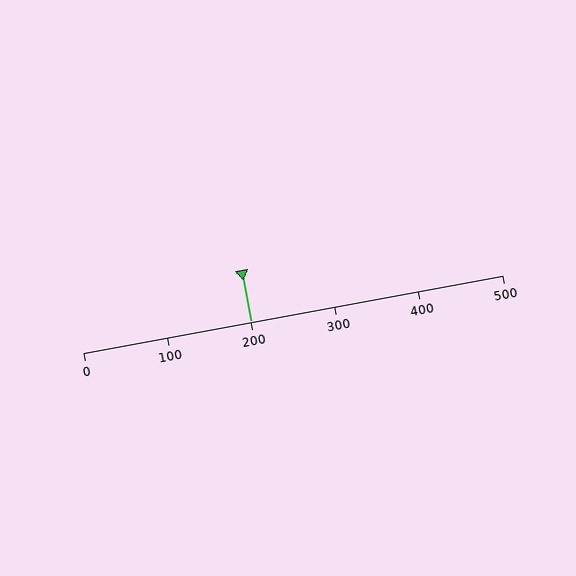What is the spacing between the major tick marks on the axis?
The major ticks are spaced 100 apart.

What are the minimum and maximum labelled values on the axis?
The axis runs from 0 to 500.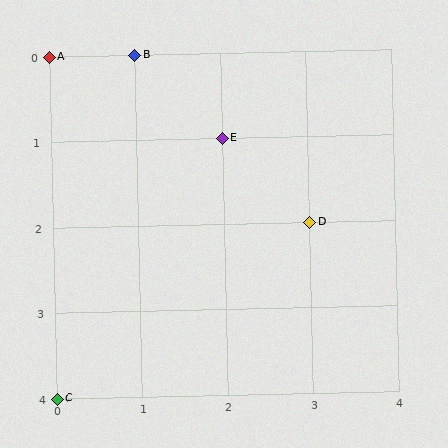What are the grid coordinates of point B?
Point B is at grid coordinates (1, 0).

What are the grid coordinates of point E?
Point E is at grid coordinates (2, 1).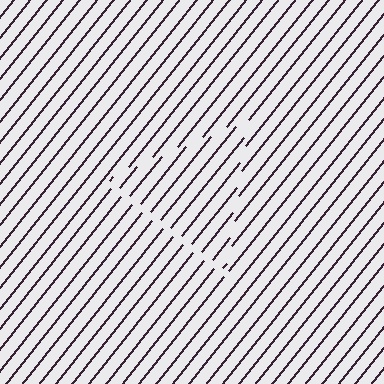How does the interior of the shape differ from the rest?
The interior of the shape contains the same grating, shifted by half a period — the contour is defined by the phase discontinuity where line-ends from the inner and outer gratings abut.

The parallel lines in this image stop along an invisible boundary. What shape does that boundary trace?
An illusory triangle. The interior of the shape contains the same grating, shifted by half a period — the contour is defined by the phase discontinuity where line-ends from the inner and outer gratings abut.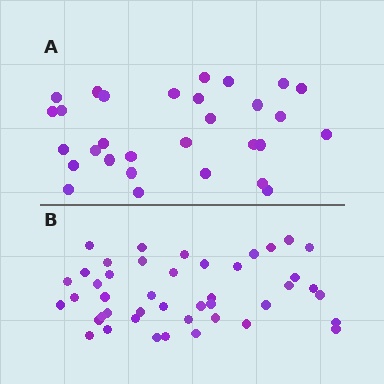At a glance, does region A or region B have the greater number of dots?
Region B (the bottom region) has more dots.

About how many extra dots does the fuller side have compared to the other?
Region B has approximately 15 more dots than region A.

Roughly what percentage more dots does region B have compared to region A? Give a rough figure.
About 45% more.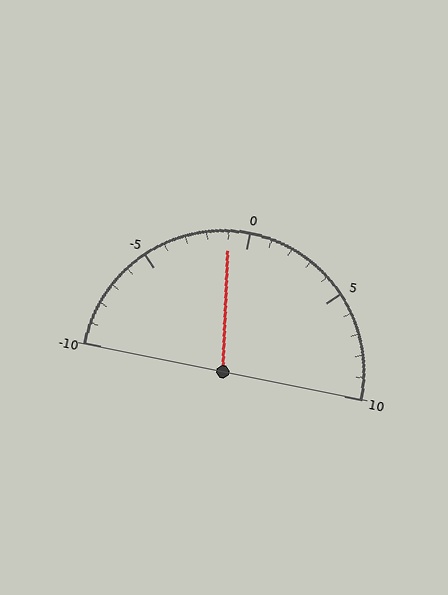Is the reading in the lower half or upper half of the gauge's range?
The reading is in the lower half of the range (-10 to 10).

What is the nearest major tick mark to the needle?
The nearest major tick mark is 0.